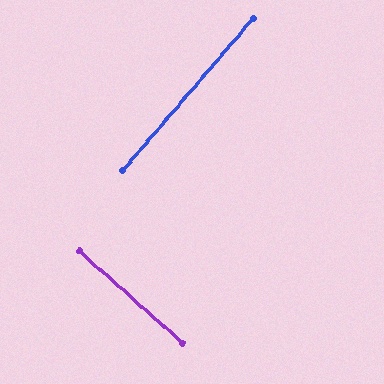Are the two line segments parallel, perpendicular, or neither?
Perpendicular — they meet at approximately 89°.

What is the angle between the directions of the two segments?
Approximately 89 degrees.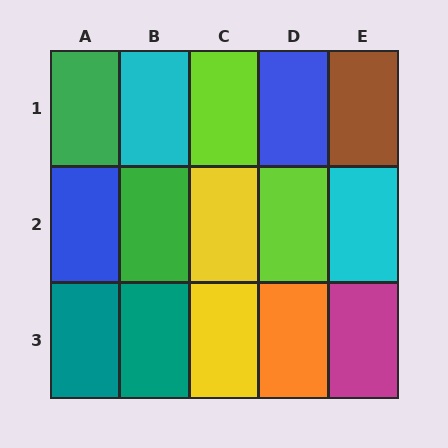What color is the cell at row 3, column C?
Yellow.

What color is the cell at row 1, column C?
Lime.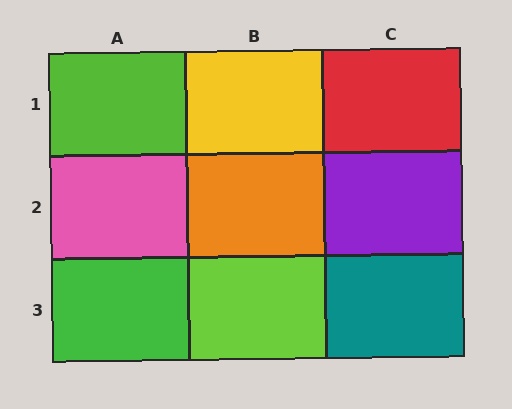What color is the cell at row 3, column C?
Teal.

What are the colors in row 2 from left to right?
Pink, orange, purple.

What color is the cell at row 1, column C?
Red.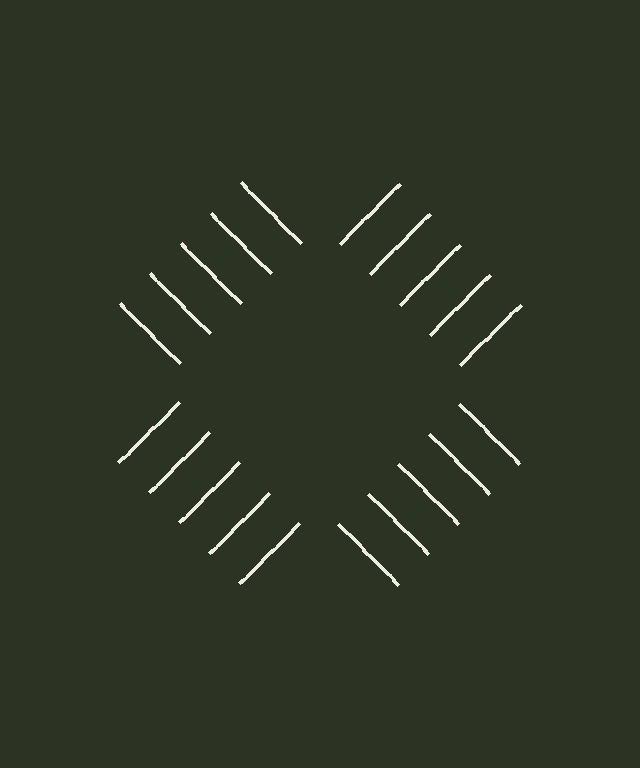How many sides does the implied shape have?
4 sides — the line-ends trace a square.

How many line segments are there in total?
20 — 5 along each of the 4 edges.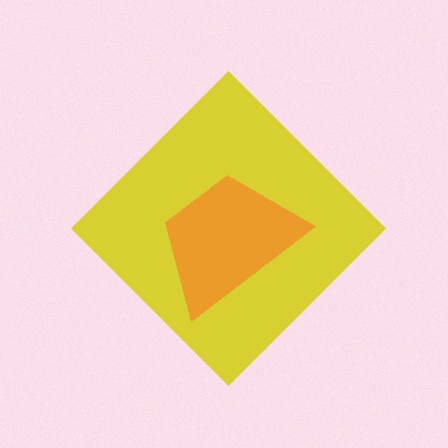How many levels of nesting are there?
2.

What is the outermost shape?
The yellow diamond.